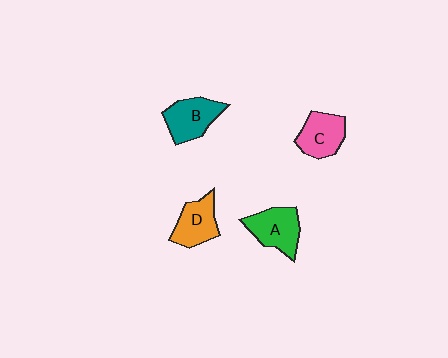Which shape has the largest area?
Shape A (green).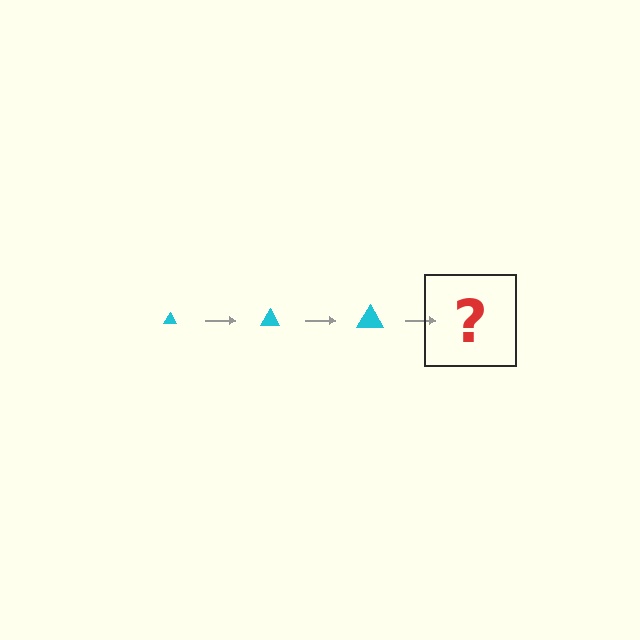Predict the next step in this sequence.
The next step is a cyan triangle, larger than the previous one.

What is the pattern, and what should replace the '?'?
The pattern is that the triangle gets progressively larger each step. The '?' should be a cyan triangle, larger than the previous one.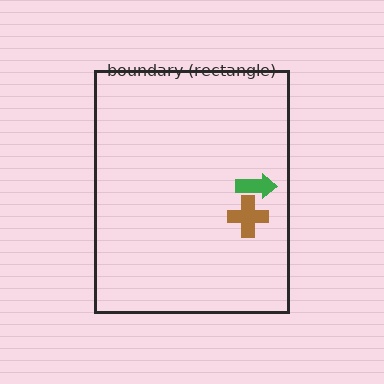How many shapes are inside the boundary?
2 inside, 0 outside.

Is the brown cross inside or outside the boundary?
Inside.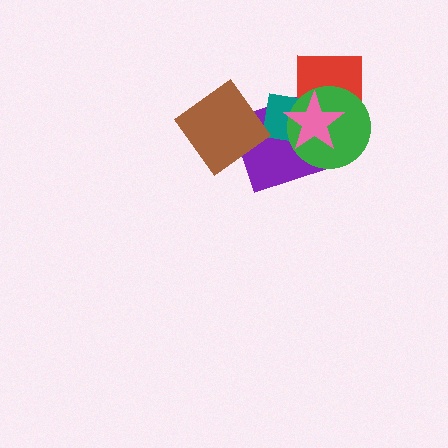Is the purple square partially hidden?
Yes, it is partially covered by another shape.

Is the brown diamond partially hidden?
No, no other shape covers it.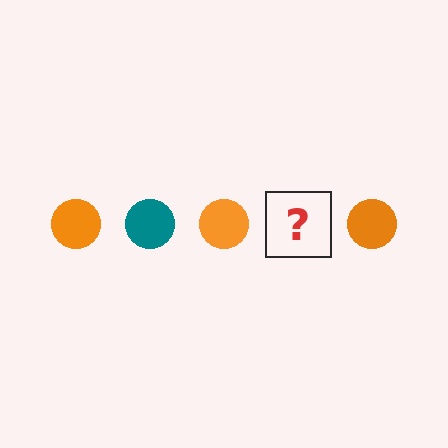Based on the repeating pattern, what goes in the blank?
The blank should be a teal circle.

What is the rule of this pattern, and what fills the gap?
The rule is that the pattern cycles through orange, teal circles. The gap should be filled with a teal circle.